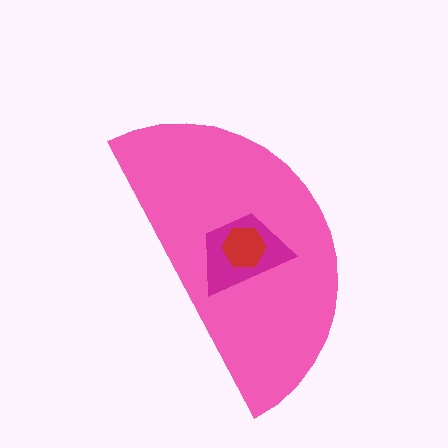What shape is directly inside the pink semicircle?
The magenta trapezoid.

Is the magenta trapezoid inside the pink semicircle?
Yes.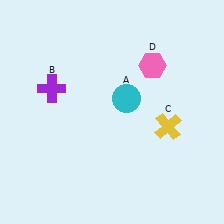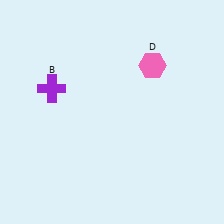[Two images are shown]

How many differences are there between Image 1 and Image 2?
There are 2 differences between the two images.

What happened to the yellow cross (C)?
The yellow cross (C) was removed in Image 2. It was in the bottom-right area of Image 1.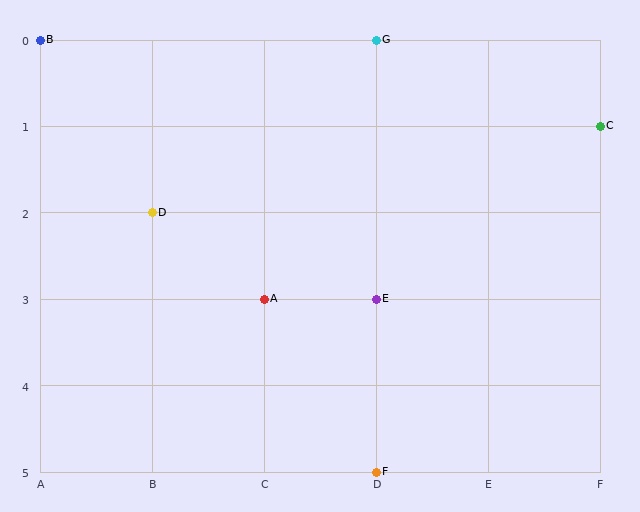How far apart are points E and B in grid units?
Points E and B are 3 columns and 3 rows apart (about 4.2 grid units diagonally).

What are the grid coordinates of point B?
Point B is at grid coordinates (A, 0).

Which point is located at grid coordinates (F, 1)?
Point C is at (F, 1).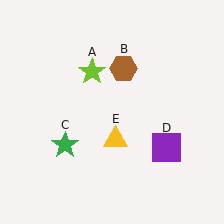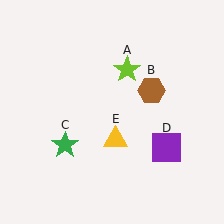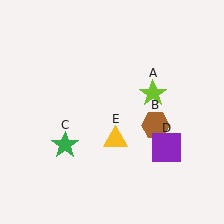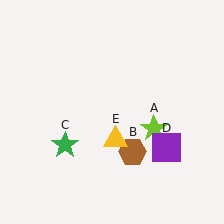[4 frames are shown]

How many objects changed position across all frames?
2 objects changed position: lime star (object A), brown hexagon (object B).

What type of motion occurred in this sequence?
The lime star (object A), brown hexagon (object B) rotated clockwise around the center of the scene.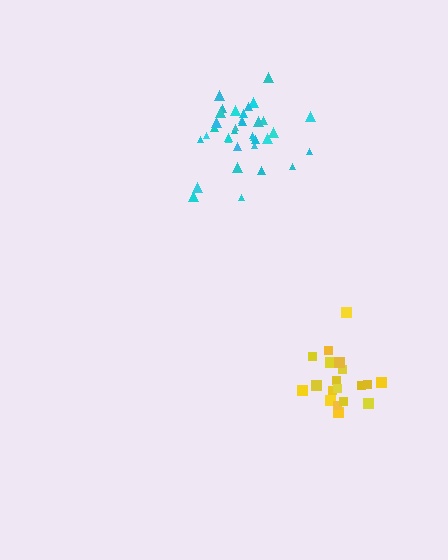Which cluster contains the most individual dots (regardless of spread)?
Cyan (35).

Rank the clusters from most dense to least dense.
cyan, yellow.